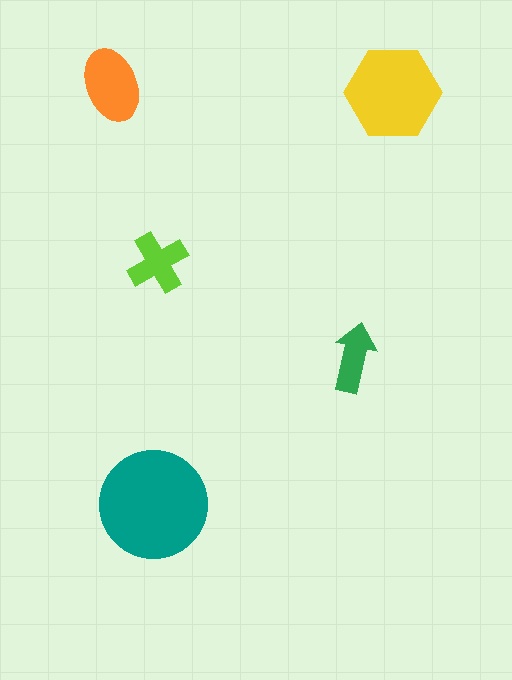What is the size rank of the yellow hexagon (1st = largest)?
2nd.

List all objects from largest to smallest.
The teal circle, the yellow hexagon, the orange ellipse, the lime cross, the green arrow.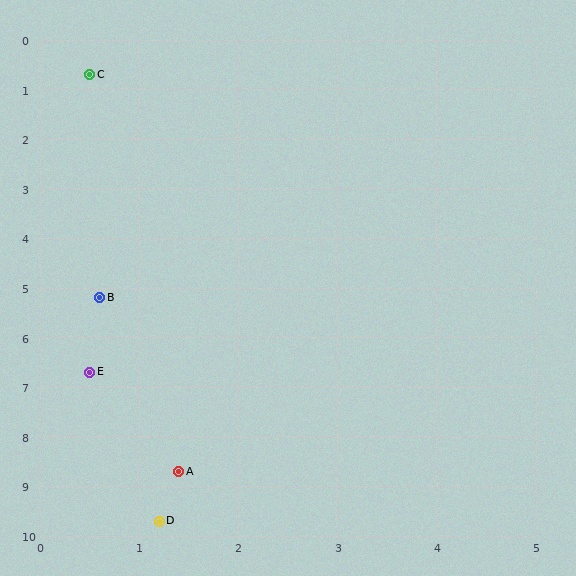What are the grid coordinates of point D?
Point D is at approximately (1.2, 9.7).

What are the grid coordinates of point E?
Point E is at approximately (0.5, 6.7).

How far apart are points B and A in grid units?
Points B and A are about 3.6 grid units apart.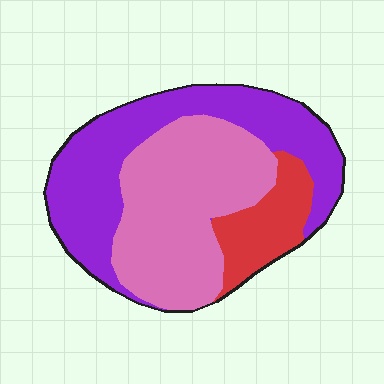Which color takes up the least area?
Red, at roughly 15%.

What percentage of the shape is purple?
Purple takes up between a quarter and a half of the shape.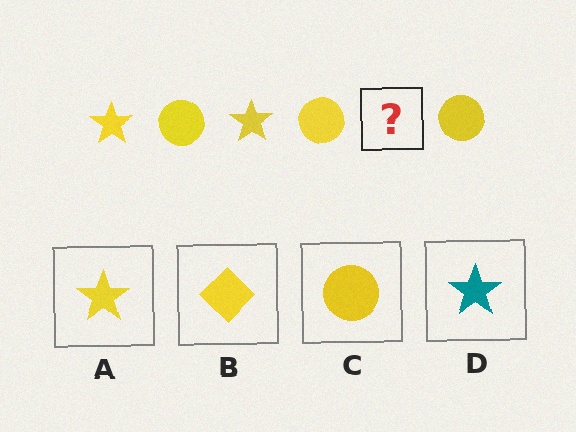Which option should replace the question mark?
Option A.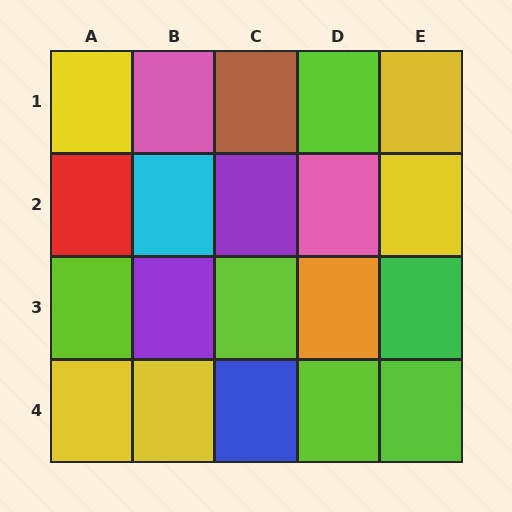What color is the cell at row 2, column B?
Cyan.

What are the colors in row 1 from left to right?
Yellow, pink, brown, lime, yellow.